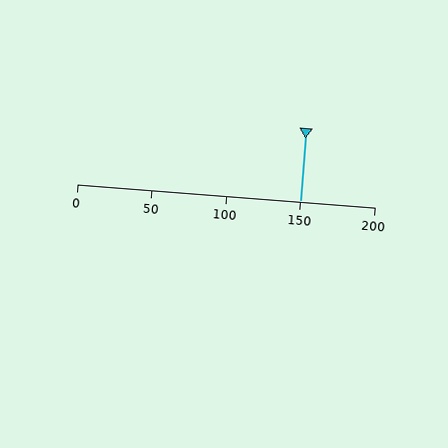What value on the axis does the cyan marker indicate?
The marker indicates approximately 150.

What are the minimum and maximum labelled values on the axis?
The axis runs from 0 to 200.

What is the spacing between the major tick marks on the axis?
The major ticks are spaced 50 apart.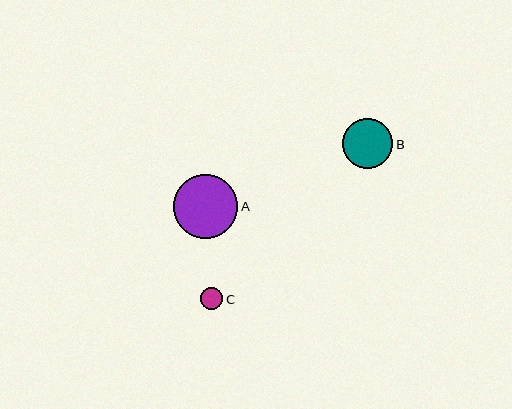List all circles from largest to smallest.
From largest to smallest: A, B, C.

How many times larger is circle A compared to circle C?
Circle A is approximately 3.0 times the size of circle C.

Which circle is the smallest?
Circle C is the smallest with a size of approximately 22 pixels.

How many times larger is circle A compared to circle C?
Circle A is approximately 3.0 times the size of circle C.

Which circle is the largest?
Circle A is the largest with a size of approximately 64 pixels.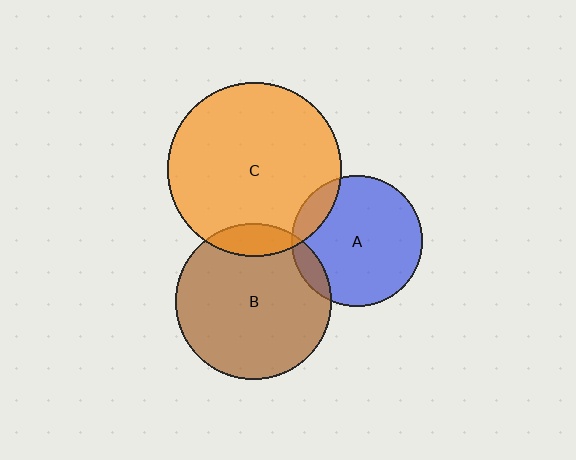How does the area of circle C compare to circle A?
Approximately 1.8 times.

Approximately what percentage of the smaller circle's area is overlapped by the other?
Approximately 10%.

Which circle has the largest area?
Circle C (orange).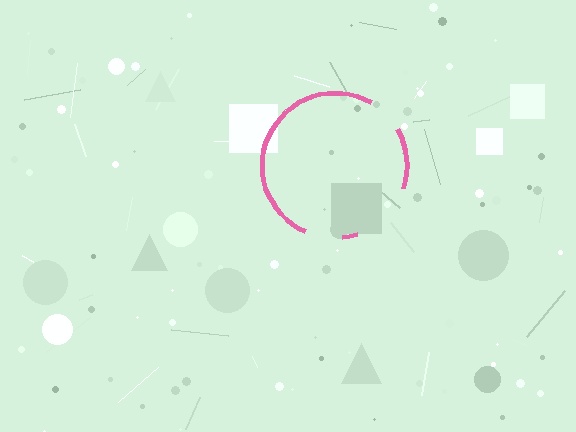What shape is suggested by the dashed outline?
The dashed outline suggests a circle.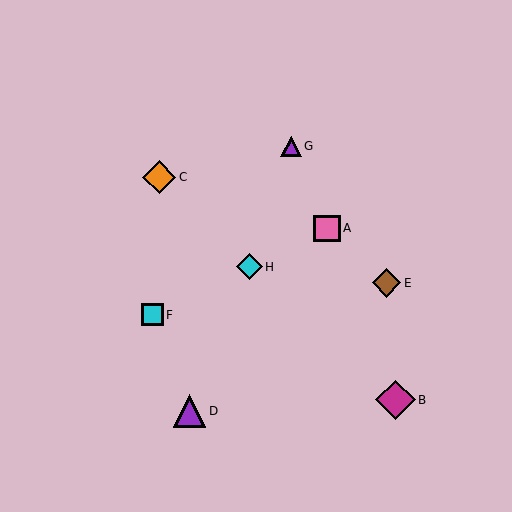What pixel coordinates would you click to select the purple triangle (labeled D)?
Click at (190, 411) to select the purple triangle D.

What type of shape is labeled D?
Shape D is a purple triangle.